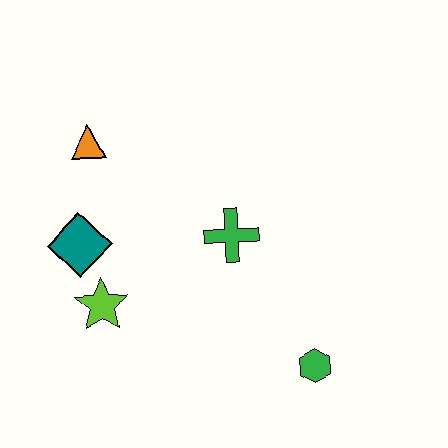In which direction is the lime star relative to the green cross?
The lime star is to the left of the green cross.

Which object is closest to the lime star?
The teal diamond is closest to the lime star.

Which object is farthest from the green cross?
The orange triangle is farthest from the green cross.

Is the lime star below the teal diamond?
Yes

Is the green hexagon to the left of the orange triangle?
No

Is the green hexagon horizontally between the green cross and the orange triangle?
No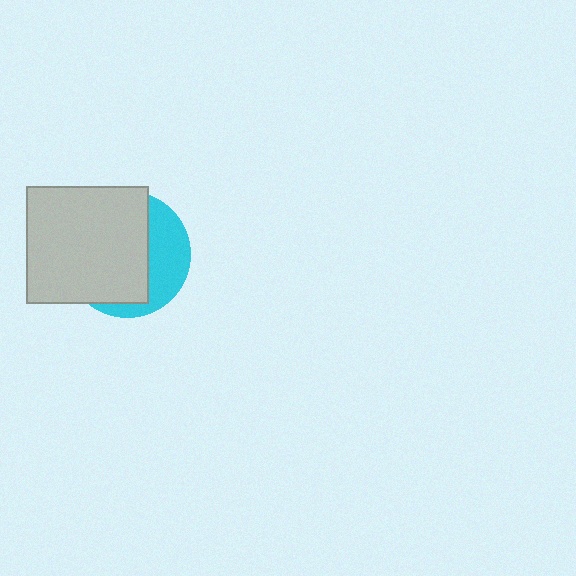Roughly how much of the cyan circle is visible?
A small part of it is visible (roughly 34%).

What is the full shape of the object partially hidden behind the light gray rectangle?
The partially hidden object is a cyan circle.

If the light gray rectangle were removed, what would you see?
You would see the complete cyan circle.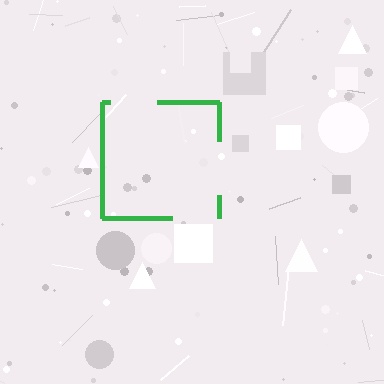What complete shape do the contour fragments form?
The contour fragments form a square.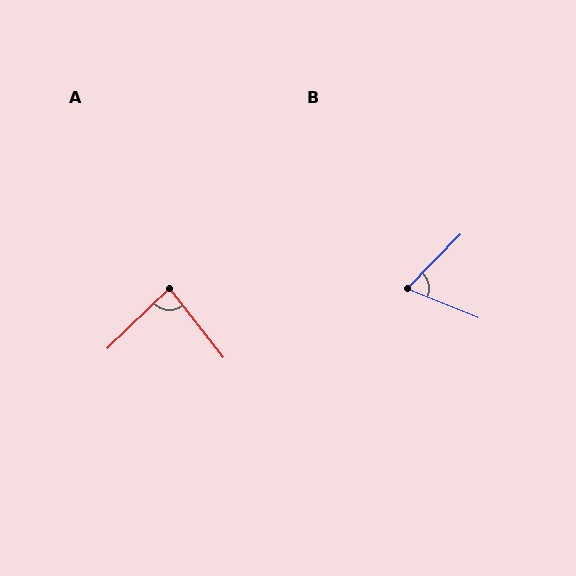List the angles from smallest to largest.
B (67°), A (84°).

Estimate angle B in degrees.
Approximately 67 degrees.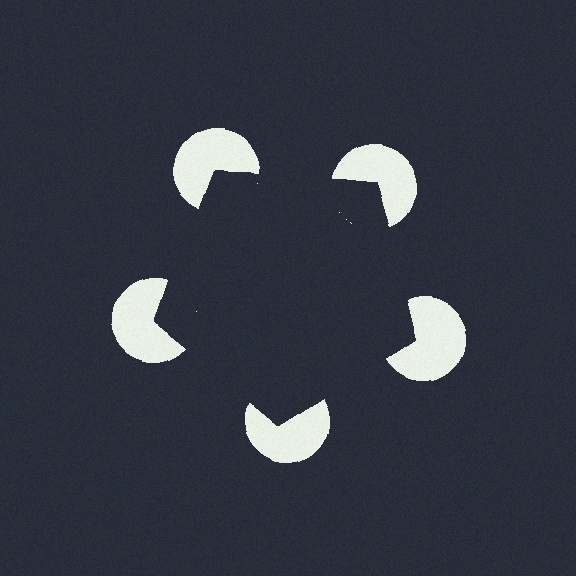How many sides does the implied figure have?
5 sides.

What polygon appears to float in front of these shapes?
An illusory pentagon — its edges are inferred from the aligned wedge cuts in the pac-man discs, not physically drawn.